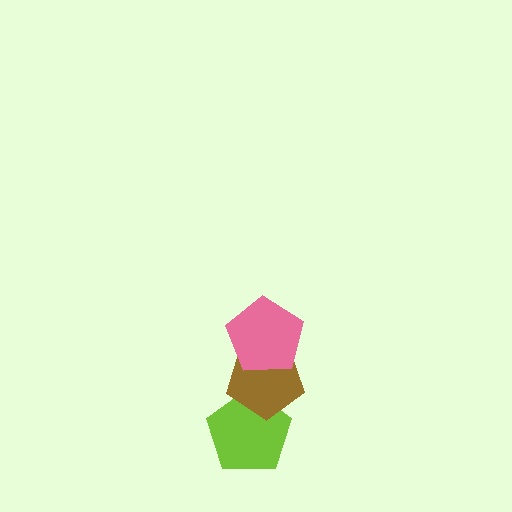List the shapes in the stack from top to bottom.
From top to bottom: the pink pentagon, the brown pentagon, the lime pentagon.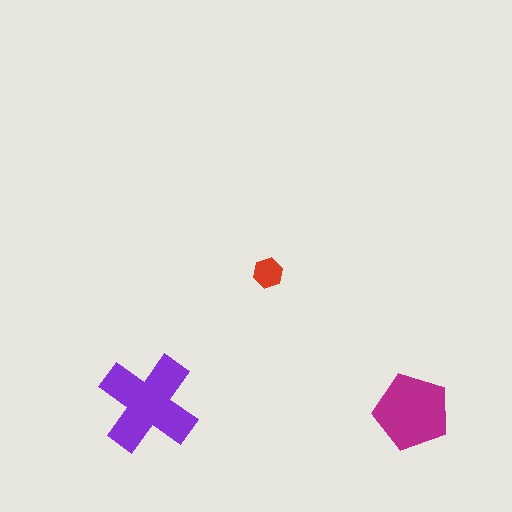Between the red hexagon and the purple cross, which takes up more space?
The purple cross.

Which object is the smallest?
The red hexagon.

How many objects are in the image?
There are 3 objects in the image.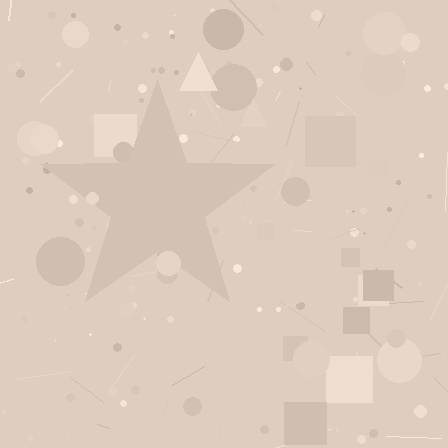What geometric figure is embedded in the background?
A star is embedded in the background.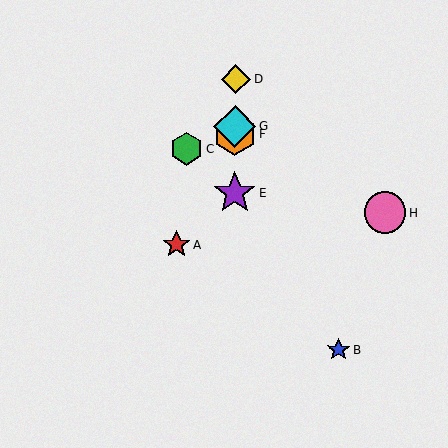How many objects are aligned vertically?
4 objects (D, E, F, G) are aligned vertically.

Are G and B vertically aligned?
No, G is at x≈235 and B is at x≈339.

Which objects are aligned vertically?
Objects D, E, F, G are aligned vertically.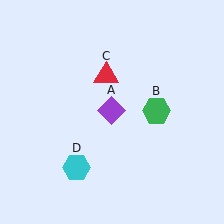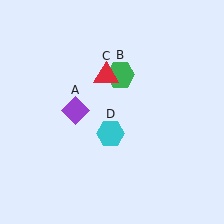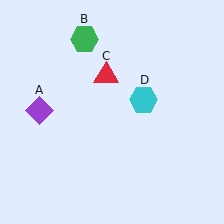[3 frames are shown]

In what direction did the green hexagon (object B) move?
The green hexagon (object B) moved up and to the left.